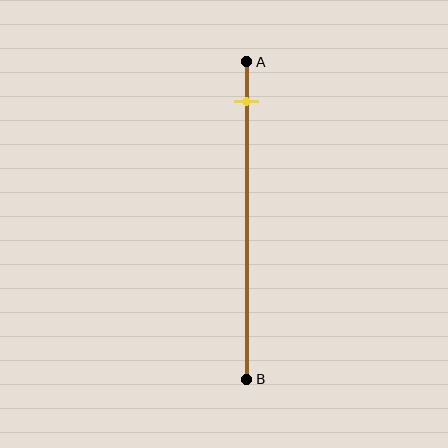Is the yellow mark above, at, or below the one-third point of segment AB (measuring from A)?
The yellow mark is above the one-third point of segment AB.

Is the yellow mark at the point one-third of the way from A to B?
No, the mark is at about 15% from A, not at the 33% one-third point.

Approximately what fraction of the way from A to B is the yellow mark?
The yellow mark is approximately 15% of the way from A to B.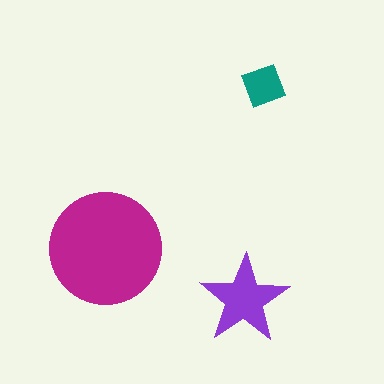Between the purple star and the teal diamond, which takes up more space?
The purple star.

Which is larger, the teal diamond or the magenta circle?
The magenta circle.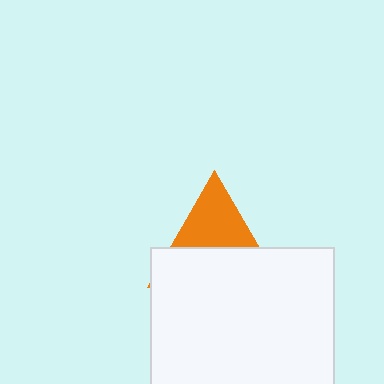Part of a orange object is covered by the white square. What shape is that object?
It is a triangle.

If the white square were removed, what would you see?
You would see the complete orange triangle.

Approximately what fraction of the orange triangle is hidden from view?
Roughly 56% of the orange triangle is hidden behind the white square.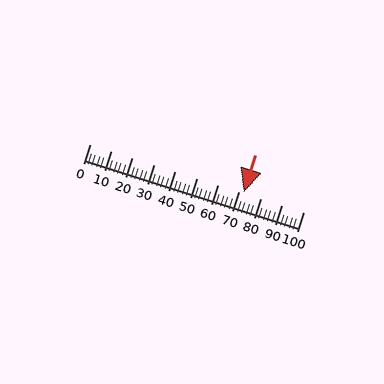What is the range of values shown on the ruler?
The ruler shows values from 0 to 100.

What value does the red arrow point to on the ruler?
The red arrow points to approximately 72.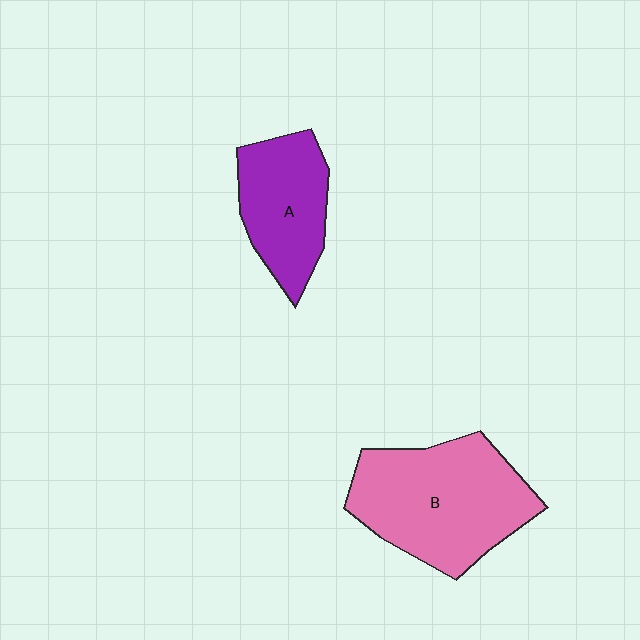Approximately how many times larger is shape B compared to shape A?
Approximately 1.6 times.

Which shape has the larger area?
Shape B (pink).